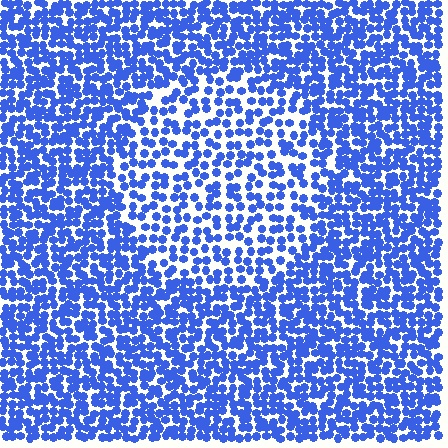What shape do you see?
I see a circle.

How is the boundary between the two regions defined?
The boundary is defined by a change in element density (approximately 1.7x ratio). All elements are the same color, size, and shape.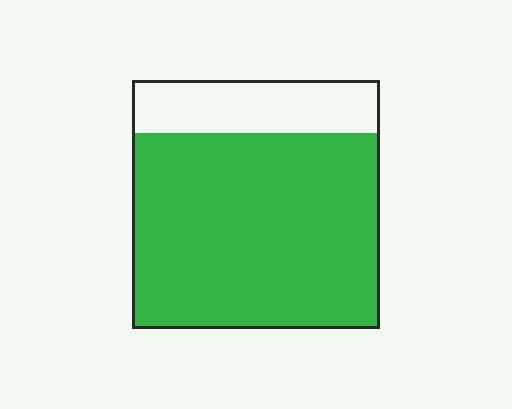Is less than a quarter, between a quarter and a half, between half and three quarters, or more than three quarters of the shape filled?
More than three quarters.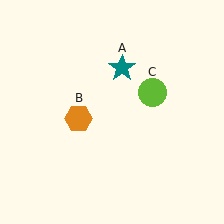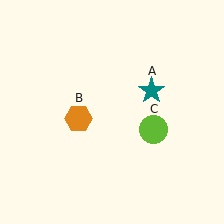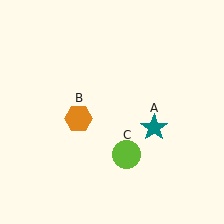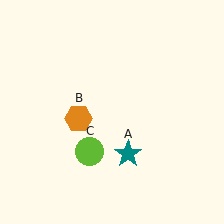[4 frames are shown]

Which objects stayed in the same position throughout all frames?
Orange hexagon (object B) remained stationary.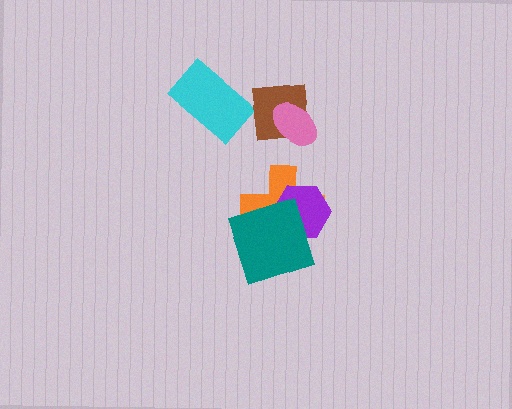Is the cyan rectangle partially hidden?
No, no other shape covers it.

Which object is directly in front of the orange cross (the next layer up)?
The purple hexagon is directly in front of the orange cross.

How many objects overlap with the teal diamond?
2 objects overlap with the teal diamond.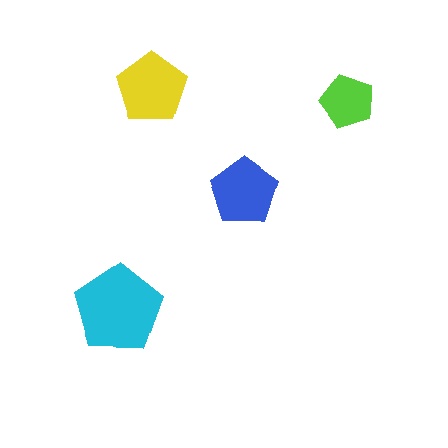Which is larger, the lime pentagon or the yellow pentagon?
The yellow one.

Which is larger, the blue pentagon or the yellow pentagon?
The yellow one.